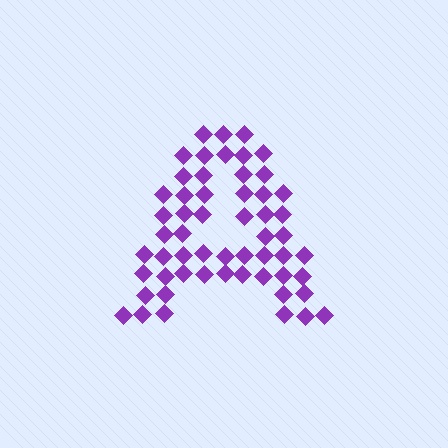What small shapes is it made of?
It is made of small diamonds.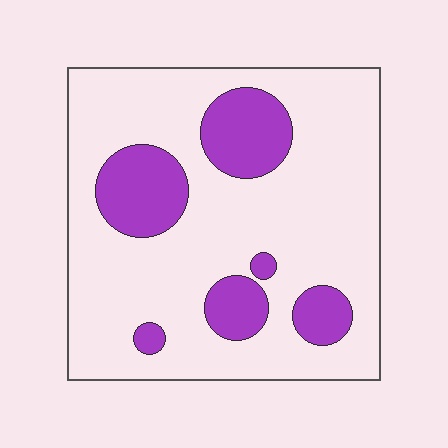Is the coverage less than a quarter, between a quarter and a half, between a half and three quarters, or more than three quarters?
Less than a quarter.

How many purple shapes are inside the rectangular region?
6.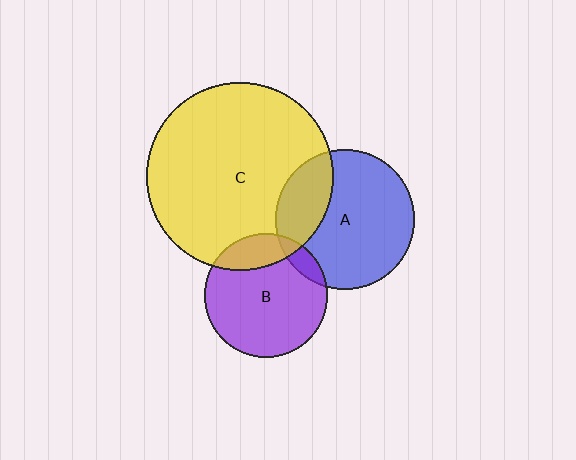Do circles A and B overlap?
Yes.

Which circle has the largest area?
Circle C (yellow).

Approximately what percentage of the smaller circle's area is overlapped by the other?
Approximately 10%.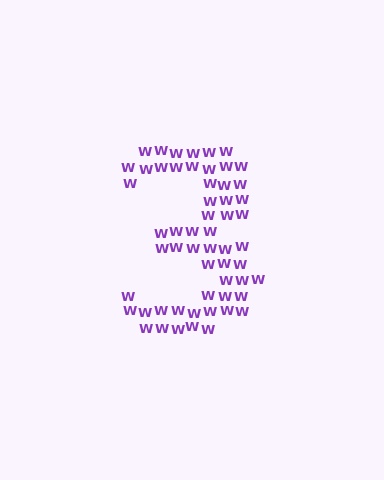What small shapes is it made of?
It is made of small letter W's.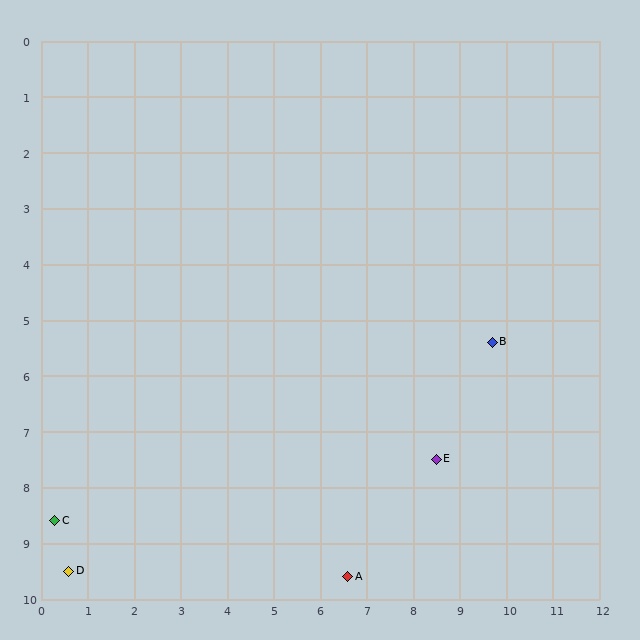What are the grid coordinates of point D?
Point D is at approximately (0.6, 9.5).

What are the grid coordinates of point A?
Point A is at approximately (6.6, 9.6).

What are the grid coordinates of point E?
Point E is at approximately (8.5, 7.5).